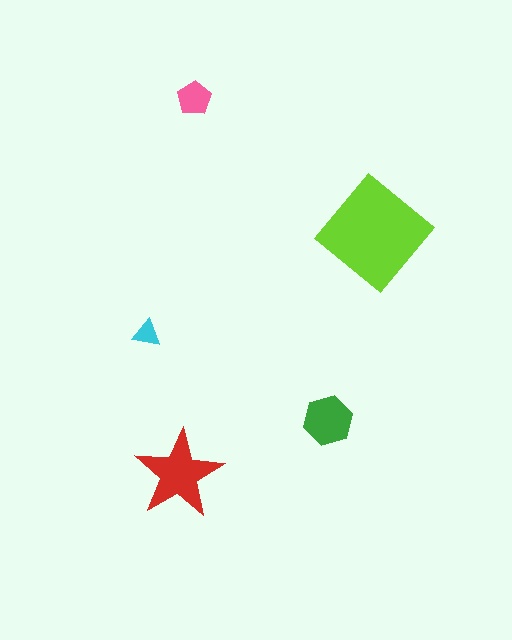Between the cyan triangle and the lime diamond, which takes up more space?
The lime diamond.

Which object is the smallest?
The cyan triangle.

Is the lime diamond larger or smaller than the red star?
Larger.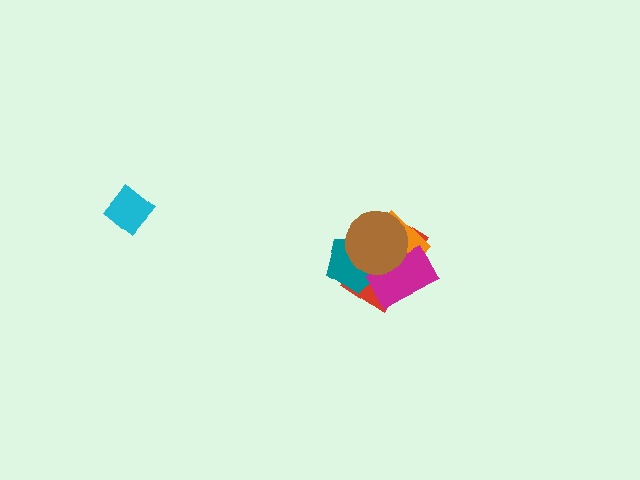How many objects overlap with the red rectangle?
4 objects overlap with the red rectangle.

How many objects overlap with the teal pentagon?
4 objects overlap with the teal pentagon.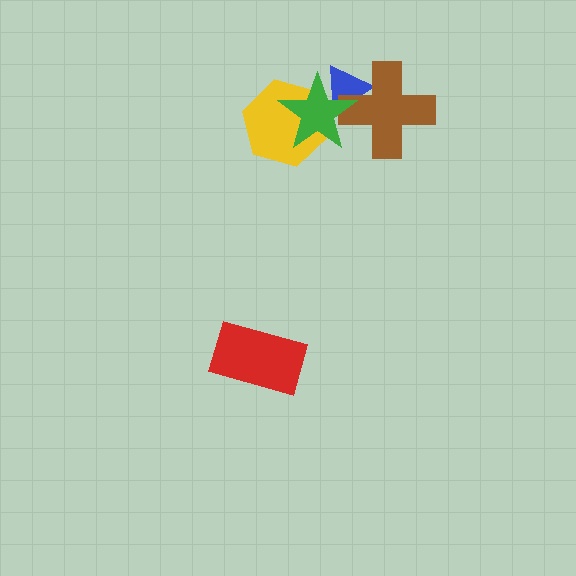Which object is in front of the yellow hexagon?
The green star is in front of the yellow hexagon.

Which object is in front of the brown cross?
The green star is in front of the brown cross.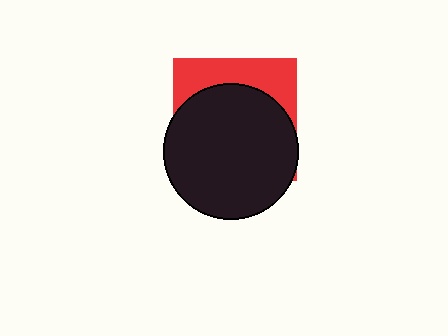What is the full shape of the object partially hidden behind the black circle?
The partially hidden object is a red square.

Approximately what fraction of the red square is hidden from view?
Roughly 70% of the red square is hidden behind the black circle.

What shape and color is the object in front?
The object in front is a black circle.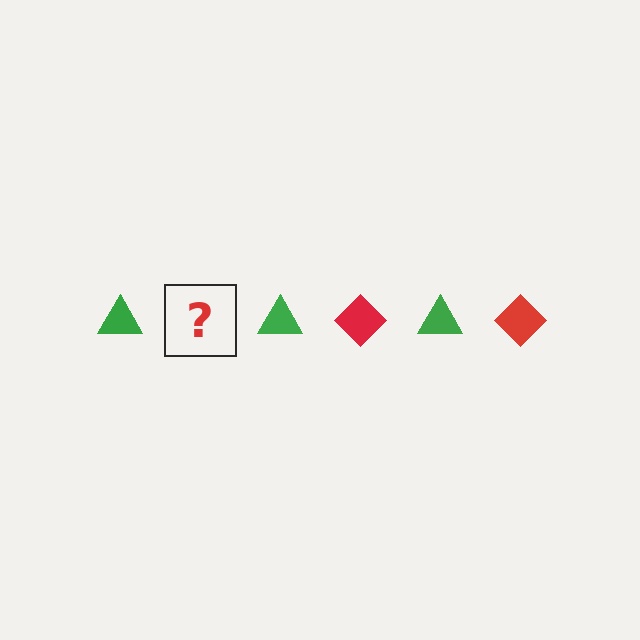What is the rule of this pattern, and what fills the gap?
The rule is that the pattern alternates between green triangle and red diamond. The gap should be filled with a red diamond.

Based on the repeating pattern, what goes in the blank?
The blank should be a red diamond.